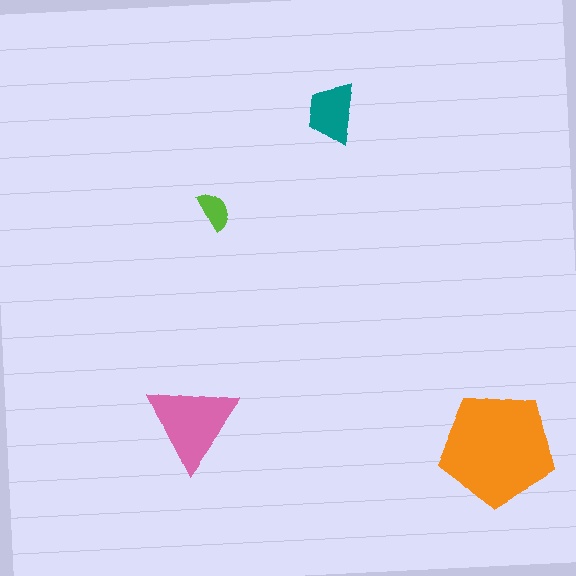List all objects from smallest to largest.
The lime semicircle, the teal trapezoid, the pink triangle, the orange pentagon.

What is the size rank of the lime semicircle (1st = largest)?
4th.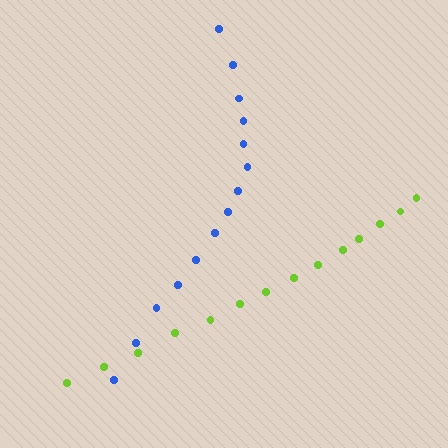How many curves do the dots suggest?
There are 2 distinct paths.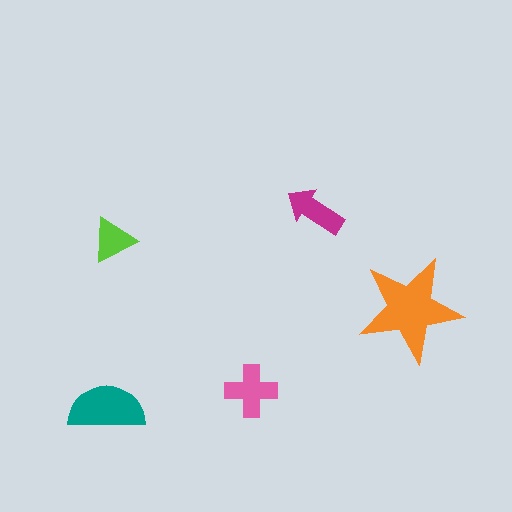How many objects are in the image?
There are 5 objects in the image.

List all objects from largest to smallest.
The orange star, the teal semicircle, the pink cross, the magenta arrow, the lime triangle.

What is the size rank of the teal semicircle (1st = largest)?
2nd.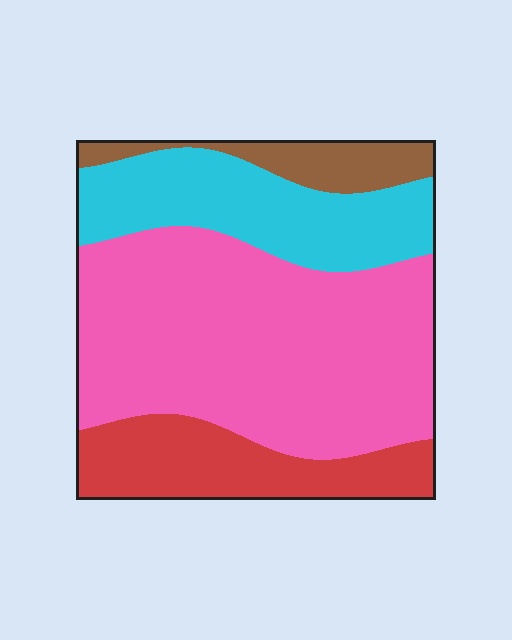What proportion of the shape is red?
Red covers 18% of the shape.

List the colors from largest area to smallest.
From largest to smallest: pink, cyan, red, brown.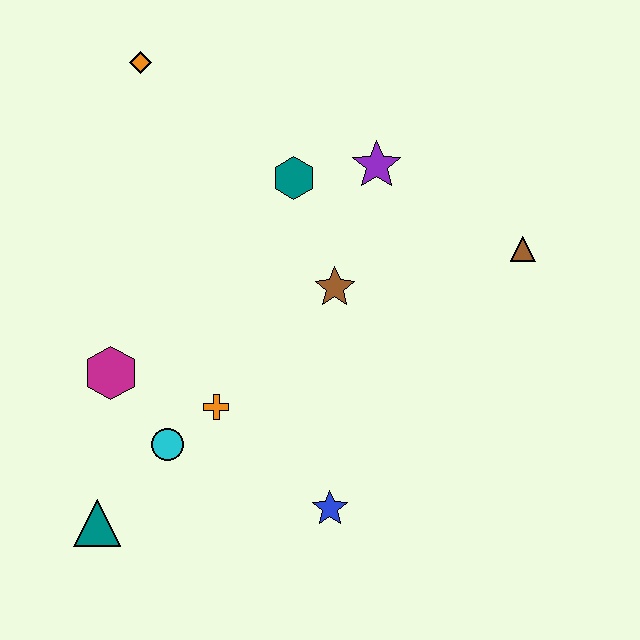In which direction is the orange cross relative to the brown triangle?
The orange cross is to the left of the brown triangle.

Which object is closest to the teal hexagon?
The purple star is closest to the teal hexagon.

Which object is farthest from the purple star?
The teal triangle is farthest from the purple star.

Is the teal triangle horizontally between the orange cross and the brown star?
No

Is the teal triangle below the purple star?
Yes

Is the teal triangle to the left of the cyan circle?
Yes